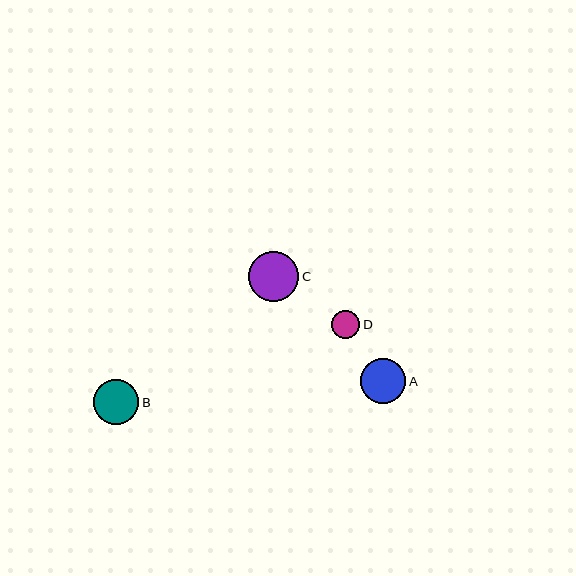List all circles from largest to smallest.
From largest to smallest: C, B, A, D.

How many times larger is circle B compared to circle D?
Circle B is approximately 1.6 times the size of circle D.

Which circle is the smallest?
Circle D is the smallest with a size of approximately 29 pixels.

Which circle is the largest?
Circle C is the largest with a size of approximately 50 pixels.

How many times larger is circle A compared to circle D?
Circle A is approximately 1.6 times the size of circle D.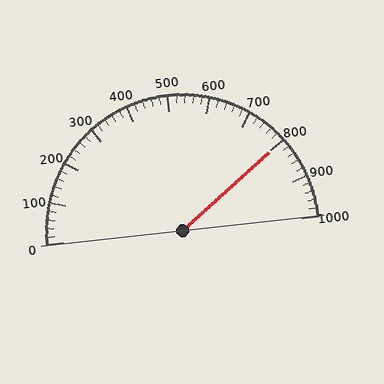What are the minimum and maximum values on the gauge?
The gauge ranges from 0 to 1000.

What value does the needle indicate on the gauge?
The needle indicates approximately 800.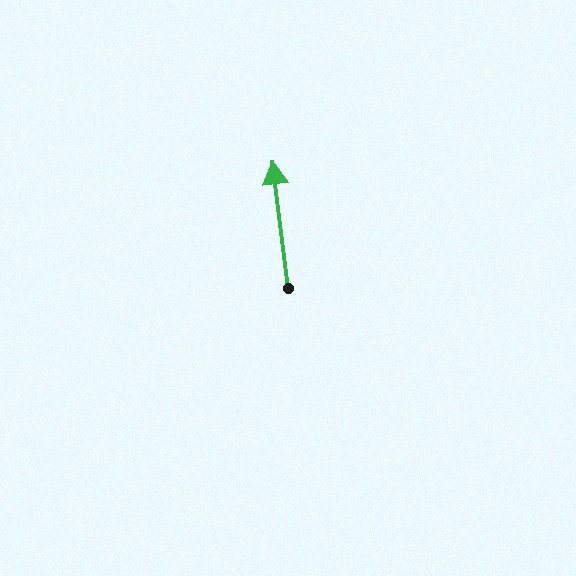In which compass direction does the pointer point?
North.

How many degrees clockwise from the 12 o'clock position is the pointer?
Approximately 353 degrees.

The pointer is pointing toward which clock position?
Roughly 12 o'clock.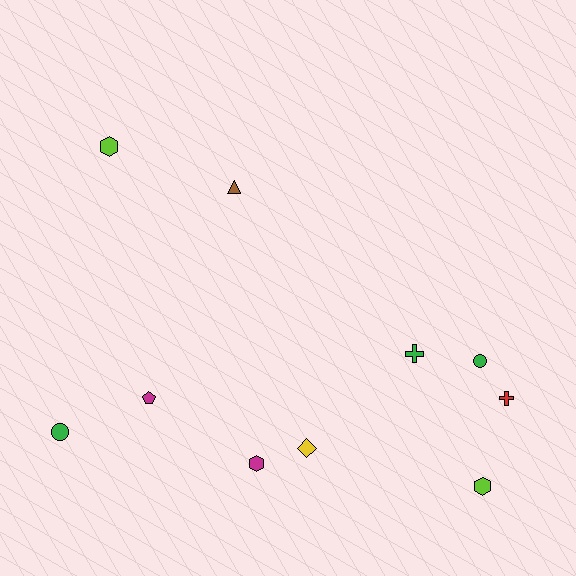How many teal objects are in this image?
There are no teal objects.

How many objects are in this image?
There are 10 objects.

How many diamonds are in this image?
There is 1 diamond.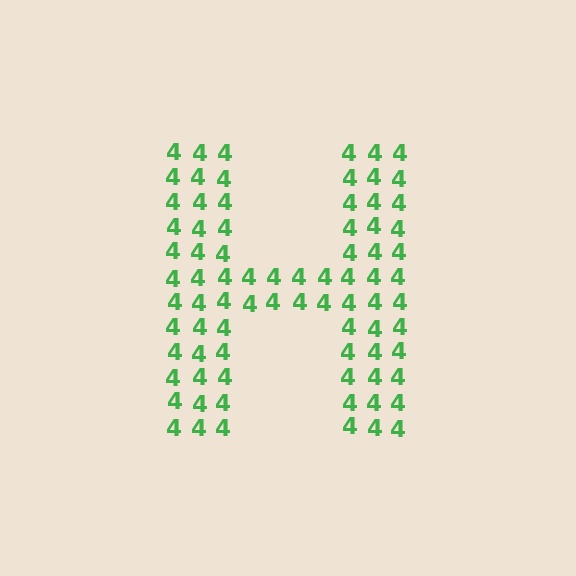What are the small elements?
The small elements are digit 4's.